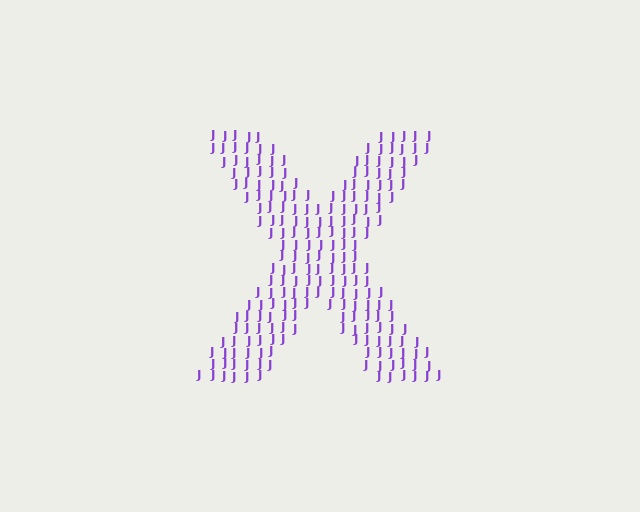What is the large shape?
The large shape is the letter X.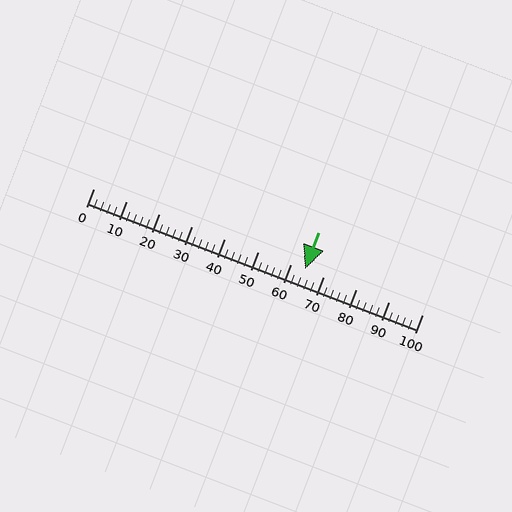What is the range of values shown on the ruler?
The ruler shows values from 0 to 100.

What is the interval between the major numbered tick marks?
The major tick marks are spaced 10 units apart.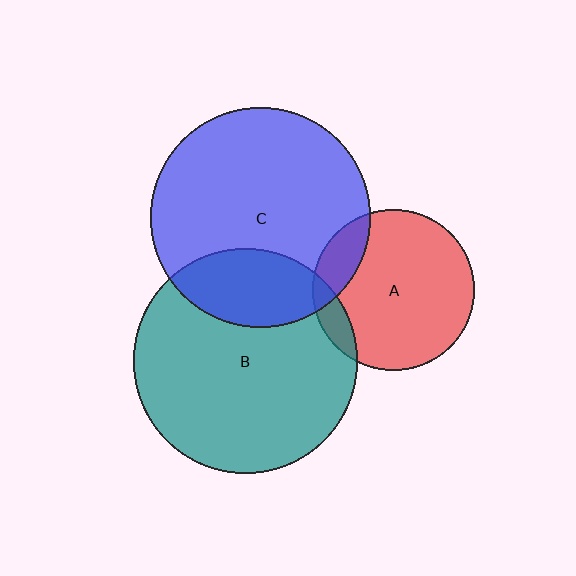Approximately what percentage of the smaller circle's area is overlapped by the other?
Approximately 25%.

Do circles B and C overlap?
Yes.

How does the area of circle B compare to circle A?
Approximately 1.9 times.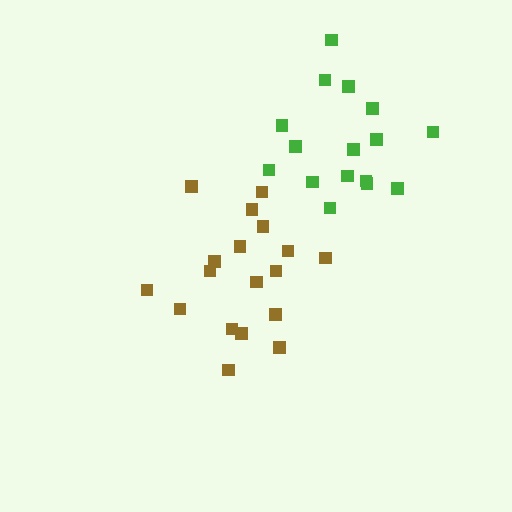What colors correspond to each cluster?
The clusters are colored: brown, green.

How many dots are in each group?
Group 1: 18 dots, Group 2: 17 dots (35 total).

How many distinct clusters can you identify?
There are 2 distinct clusters.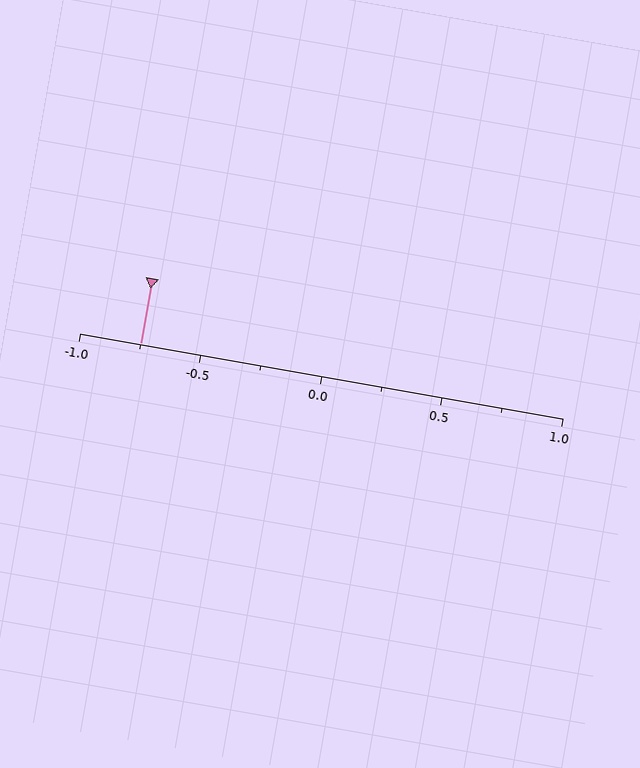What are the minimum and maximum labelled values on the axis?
The axis runs from -1.0 to 1.0.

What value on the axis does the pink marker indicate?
The marker indicates approximately -0.75.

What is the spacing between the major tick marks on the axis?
The major ticks are spaced 0.5 apart.